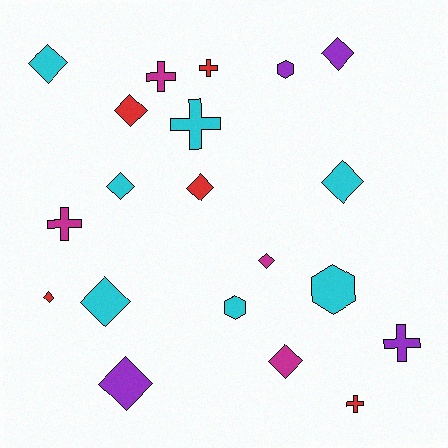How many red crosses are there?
There are 2 red crosses.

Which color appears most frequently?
Cyan, with 7 objects.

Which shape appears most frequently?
Diamond, with 11 objects.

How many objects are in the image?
There are 20 objects.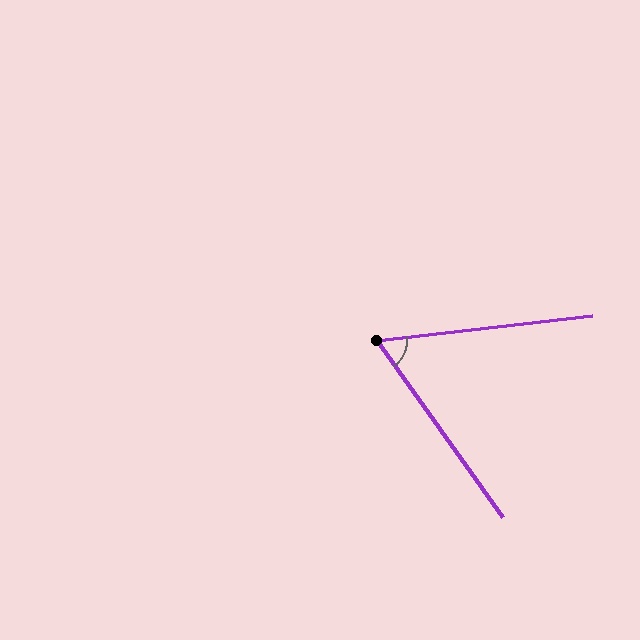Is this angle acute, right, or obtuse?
It is acute.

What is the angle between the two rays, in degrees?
Approximately 61 degrees.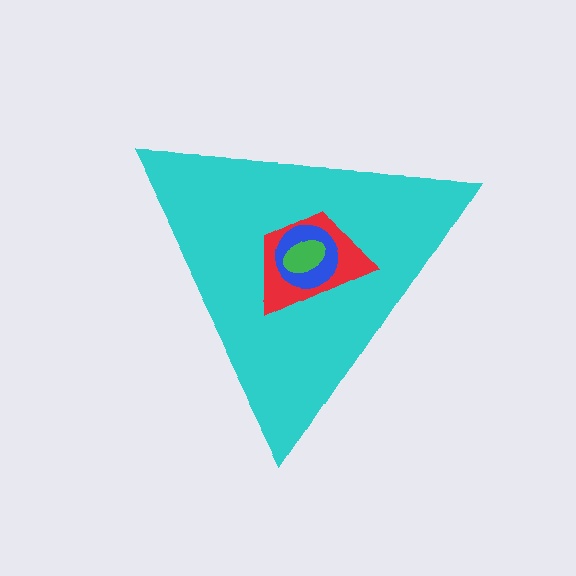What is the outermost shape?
The cyan triangle.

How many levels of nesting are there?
4.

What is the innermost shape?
The green ellipse.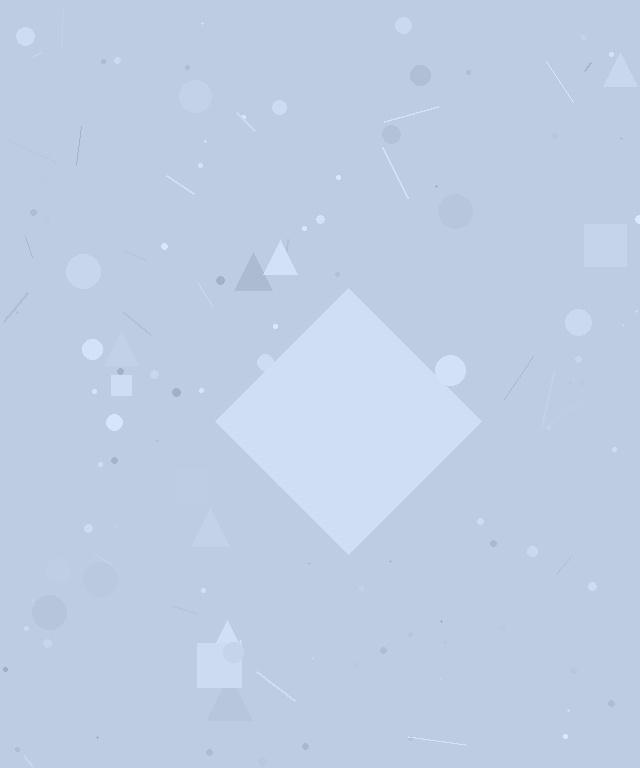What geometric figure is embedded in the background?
A diamond is embedded in the background.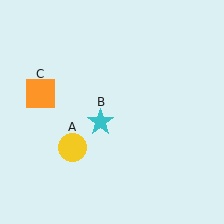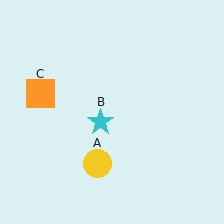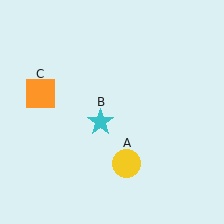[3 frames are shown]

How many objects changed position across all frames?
1 object changed position: yellow circle (object A).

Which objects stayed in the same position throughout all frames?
Cyan star (object B) and orange square (object C) remained stationary.